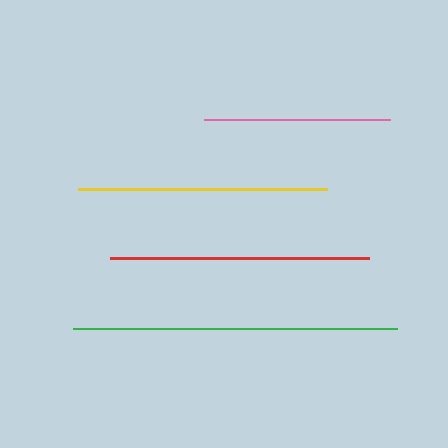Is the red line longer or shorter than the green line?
The green line is longer than the red line.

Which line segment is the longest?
The green line is the longest at approximately 324 pixels.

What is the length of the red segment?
The red segment is approximately 259 pixels long.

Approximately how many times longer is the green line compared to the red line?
The green line is approximately 1.3 times the length of the red line.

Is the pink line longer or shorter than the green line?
The green line is longer than the pink line.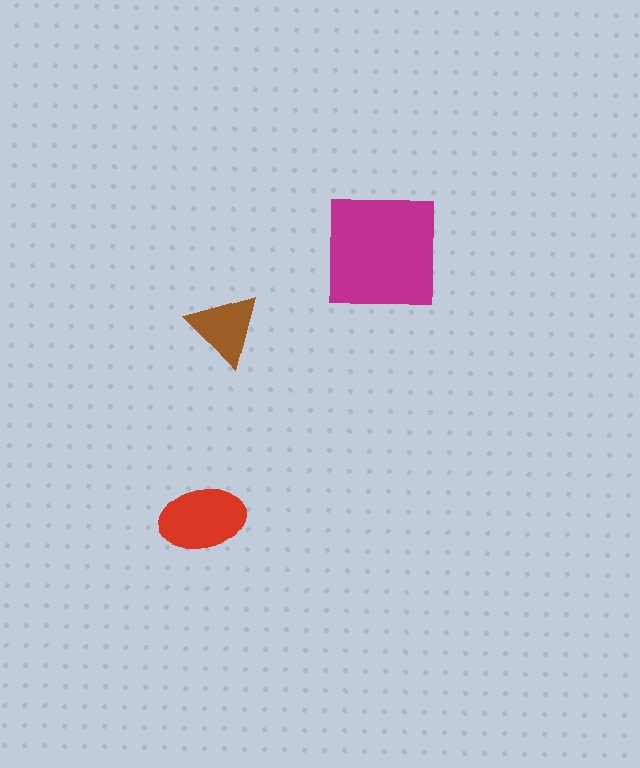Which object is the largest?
The magenta square.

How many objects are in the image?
There are 3 objects in the image.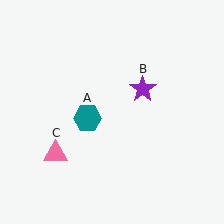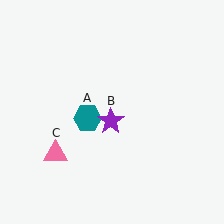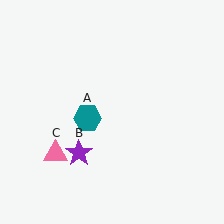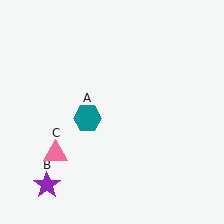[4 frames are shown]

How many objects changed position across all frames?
1 object changed position: purple star (object B).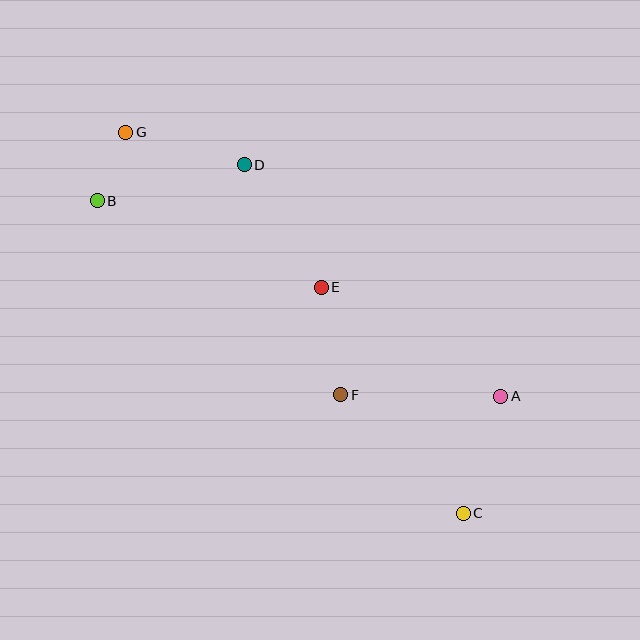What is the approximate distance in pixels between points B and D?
The distance between B and D is approximately 151 pixels.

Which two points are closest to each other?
Points B and G are closest to each other.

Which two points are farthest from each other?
Points C and G are farthest from each other.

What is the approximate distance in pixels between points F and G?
The distance between F and G is approximately 339 pixels.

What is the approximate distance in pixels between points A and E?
The distance between A and E is approximately 210 pixels.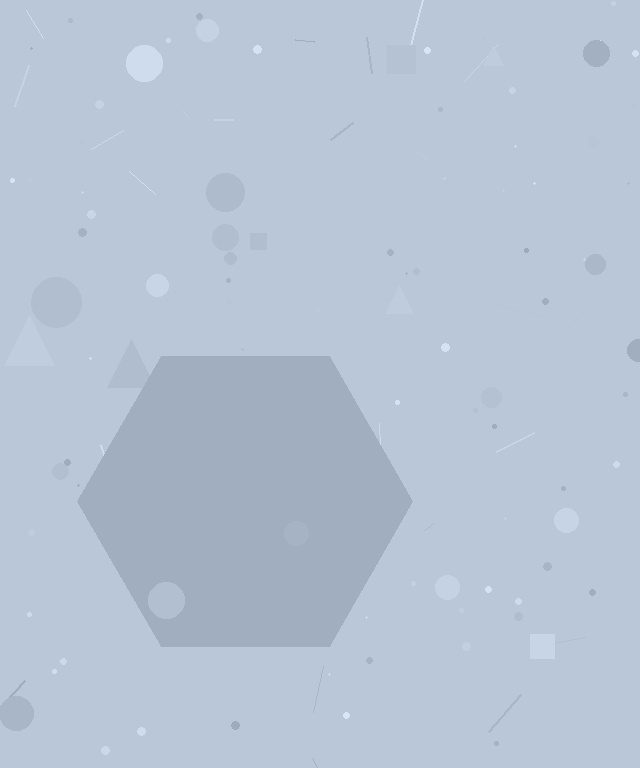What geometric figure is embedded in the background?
A hexagon is embedded in the background.